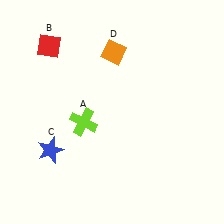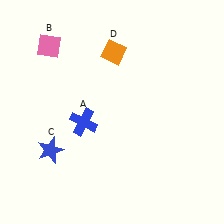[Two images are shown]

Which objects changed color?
A changed from lime to blue. B changed from red to pink.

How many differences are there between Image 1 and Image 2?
There are 2 differences between the two images.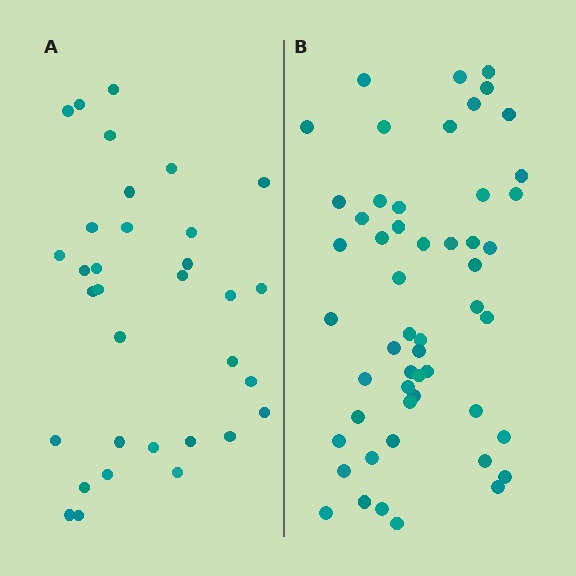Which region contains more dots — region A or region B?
Region B (the right region) has more dots.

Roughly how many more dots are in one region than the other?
Region B has approximately 20 more dots than region A.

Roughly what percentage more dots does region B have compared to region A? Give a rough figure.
About 60% more.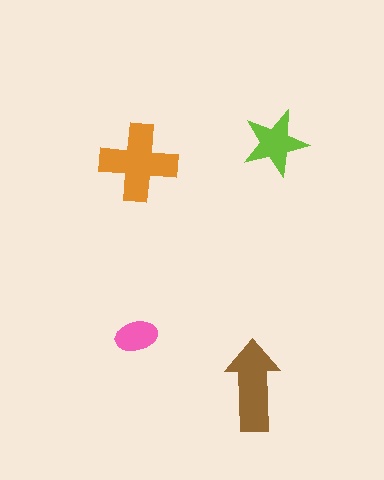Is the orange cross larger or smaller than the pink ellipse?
Larger.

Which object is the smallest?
The pink ellipse.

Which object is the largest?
The orange cross.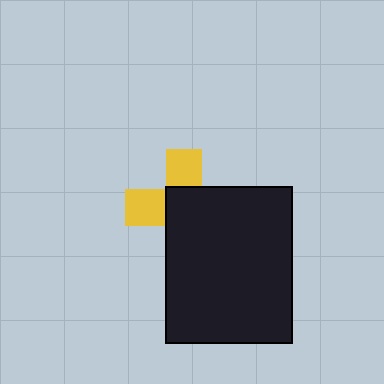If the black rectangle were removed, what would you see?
You would see the complete yellow cross.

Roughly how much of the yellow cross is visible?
A small part of it is visible (roughly 38%).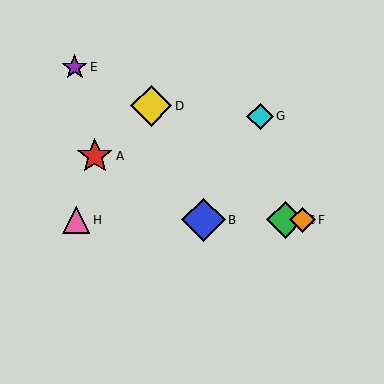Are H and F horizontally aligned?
Yes, both are at y≈220.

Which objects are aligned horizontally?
Objects B, C, F, H are aligned horizontally.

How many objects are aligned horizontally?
4 objects (B, C, F, H) are aligned horizontally.